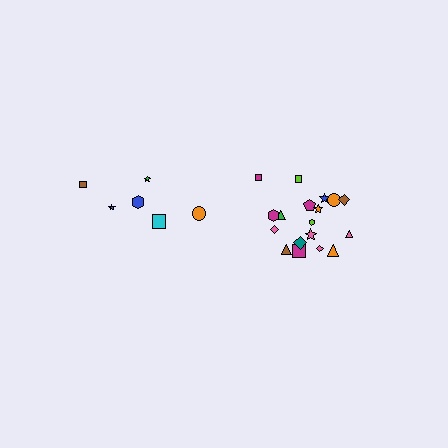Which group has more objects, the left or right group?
The right group.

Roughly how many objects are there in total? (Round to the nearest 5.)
Roughly 25 objects in total.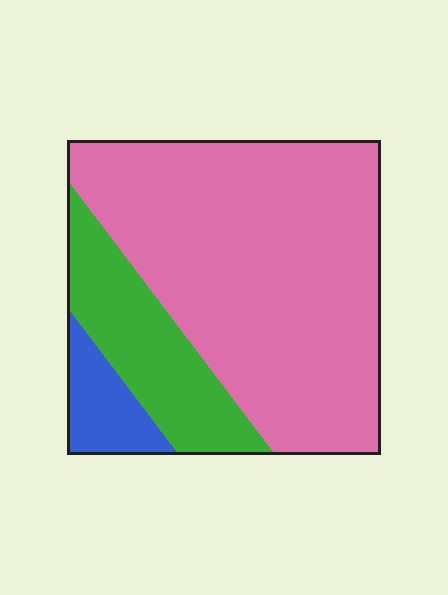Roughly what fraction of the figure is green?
Green covers roughly 20% of the figure.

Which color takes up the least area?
Blue, at roughly 10%.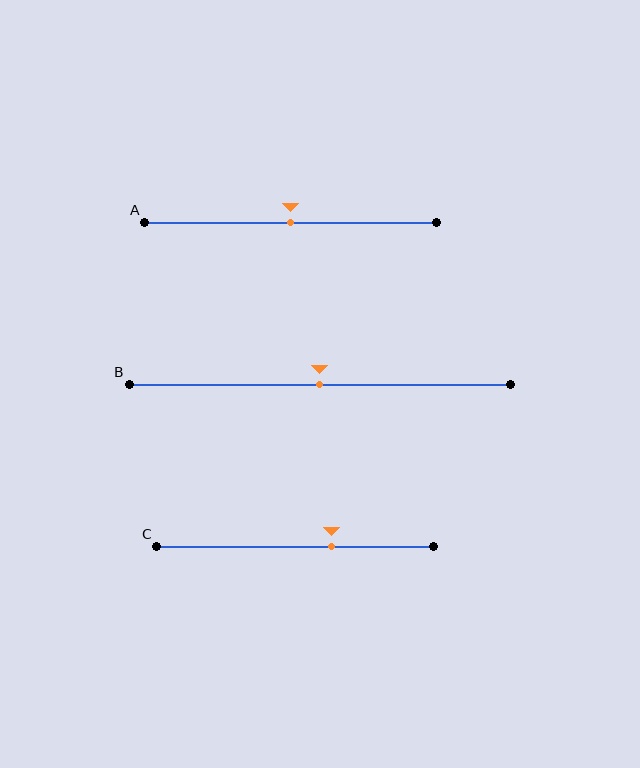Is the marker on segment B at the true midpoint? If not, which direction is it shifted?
Yes, the marker on segment B is at the true midpoint.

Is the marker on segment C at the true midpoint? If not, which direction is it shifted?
No, the marker on segment C is shifted to the right by about 13% of the segment length.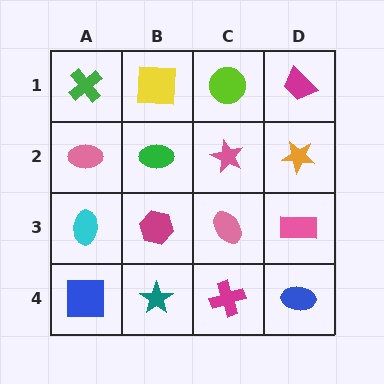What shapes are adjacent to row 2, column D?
A magenta trapezoid (row 1, column D), a pink rectangle (row 3, column D), a pink star (row 2, column C).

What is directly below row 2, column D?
A pink rectangle.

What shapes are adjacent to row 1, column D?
An orange star (row 2, column D), a lime circle (row 1, column C).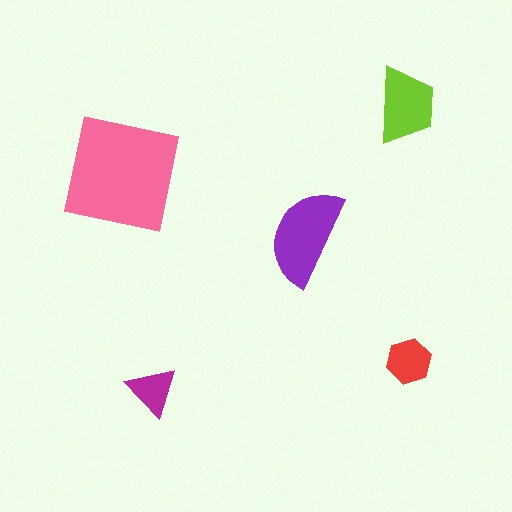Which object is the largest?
The pink square.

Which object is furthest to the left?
The pink square is leftmost.